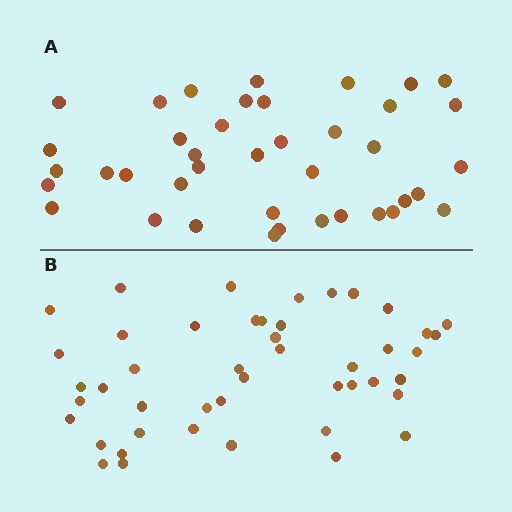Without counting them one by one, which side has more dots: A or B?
Region B (the bottom region) has more dots.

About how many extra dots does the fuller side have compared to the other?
Region B has about 6 more dots than region A.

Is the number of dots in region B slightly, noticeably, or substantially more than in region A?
Region B has only slightly more — the two regions are fairly close. The ratio is roughly 1.1 to 1.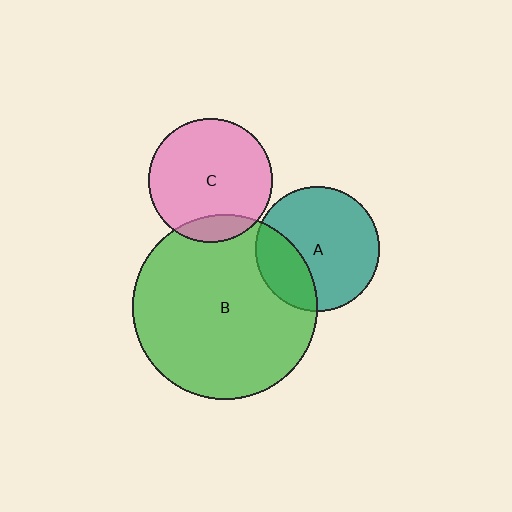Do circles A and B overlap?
Yes.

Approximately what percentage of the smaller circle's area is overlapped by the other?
Approximately 30%.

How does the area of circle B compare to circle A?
Approximately 2.2 times.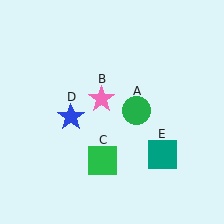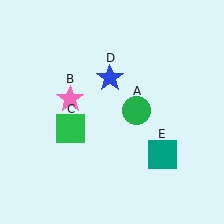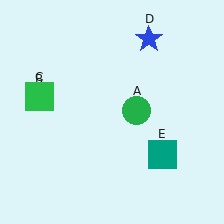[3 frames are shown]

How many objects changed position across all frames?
3 objects changed position: pink star (object B), green square (object C), blue star (object D).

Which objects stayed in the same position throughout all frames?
Green circle (object A) and teal square (object E) remained stationary.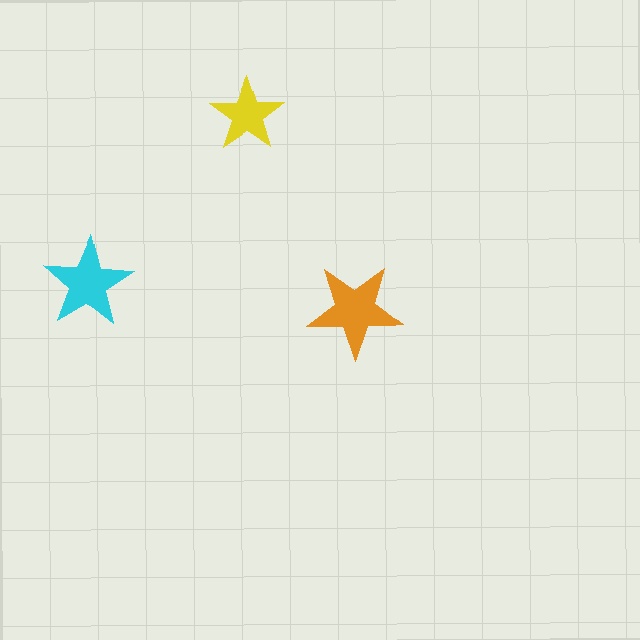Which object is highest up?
The yellow star is topmost.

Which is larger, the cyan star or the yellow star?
The cyan one.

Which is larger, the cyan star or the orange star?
The orange one.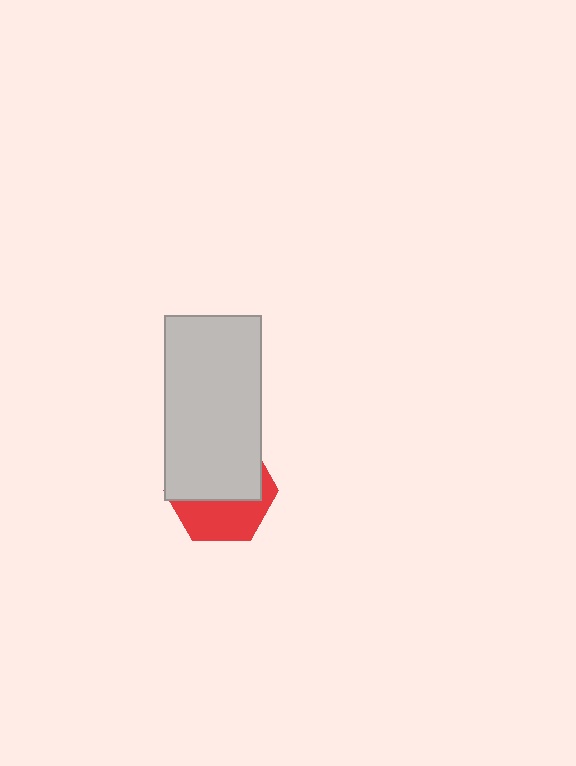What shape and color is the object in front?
The object in front is a light gray rectangle.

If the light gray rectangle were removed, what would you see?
You would see the complete red hexagon.